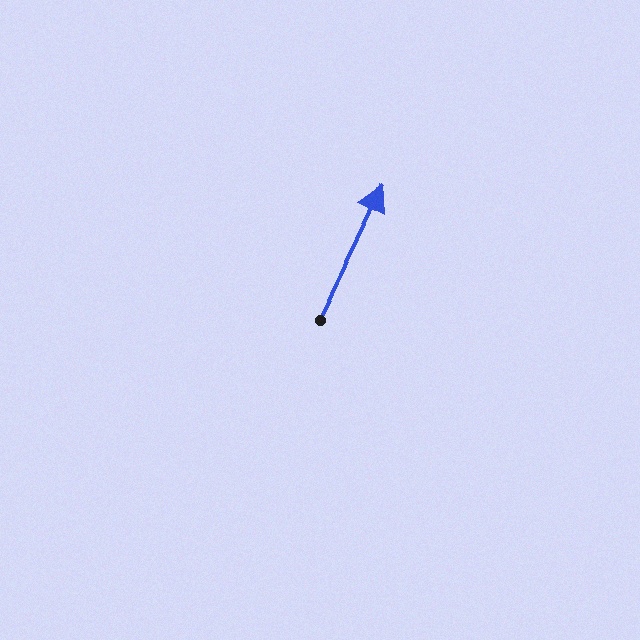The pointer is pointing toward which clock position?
Roughly 1 o'clock.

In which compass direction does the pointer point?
Northeast.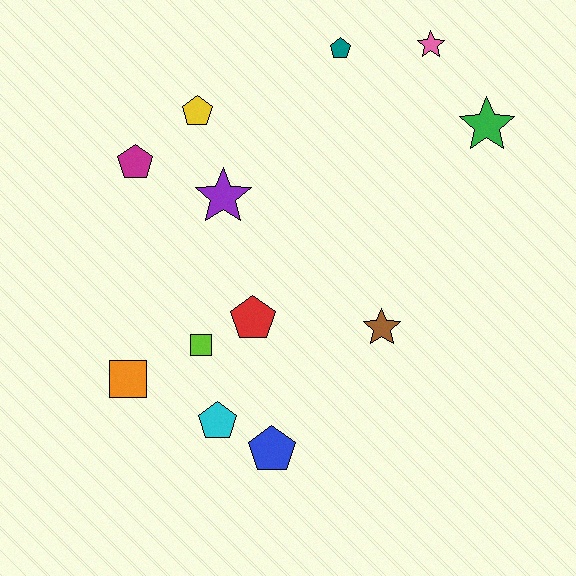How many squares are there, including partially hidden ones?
There are 2 squares.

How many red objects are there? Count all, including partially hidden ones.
There is 1 red object.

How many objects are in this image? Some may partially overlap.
There are 12 objects.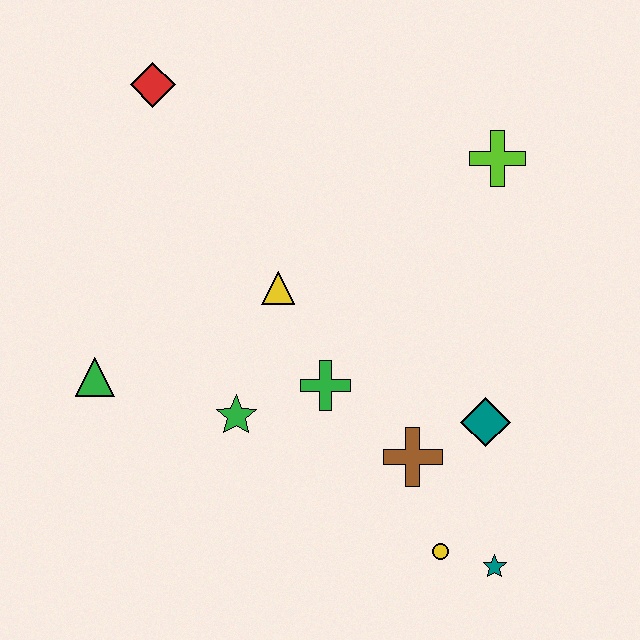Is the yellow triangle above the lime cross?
No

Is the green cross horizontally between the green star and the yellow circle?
Yes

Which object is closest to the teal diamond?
The brown cross is closest to the teal diamond.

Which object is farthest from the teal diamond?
The red diamond is farthest from the teal diamond.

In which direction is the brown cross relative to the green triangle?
The brown cross is to the right of the green triangle.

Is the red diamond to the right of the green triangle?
Yes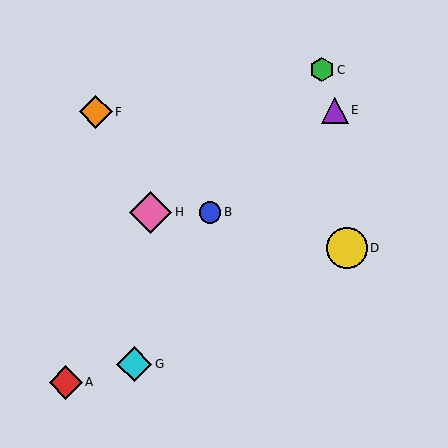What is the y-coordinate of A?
Object A is at y≈382.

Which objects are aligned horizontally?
Objects B, H are aligned horizontally.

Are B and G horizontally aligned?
No, B is at y≈212 and G is at y≈364.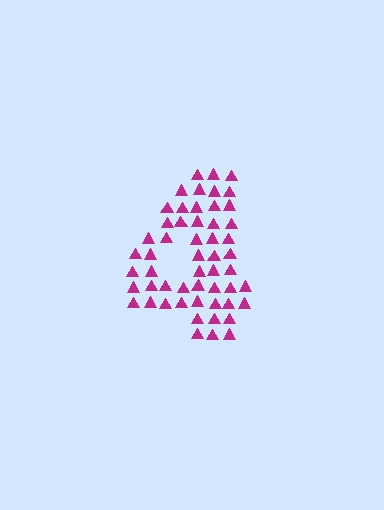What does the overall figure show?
The overall figure shows the digit 4.